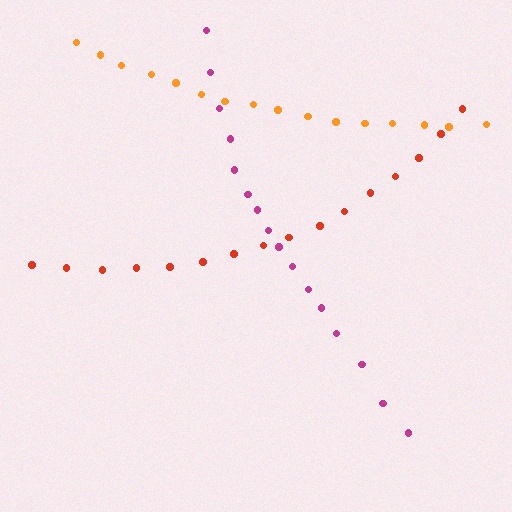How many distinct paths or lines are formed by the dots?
There are 3 distinct paths.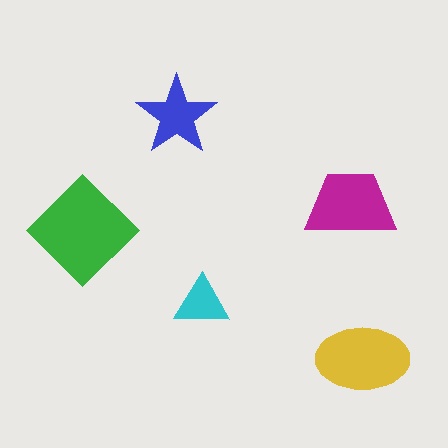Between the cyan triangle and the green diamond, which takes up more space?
The green diamond.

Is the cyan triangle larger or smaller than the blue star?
Smaller.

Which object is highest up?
The blue star is topmost.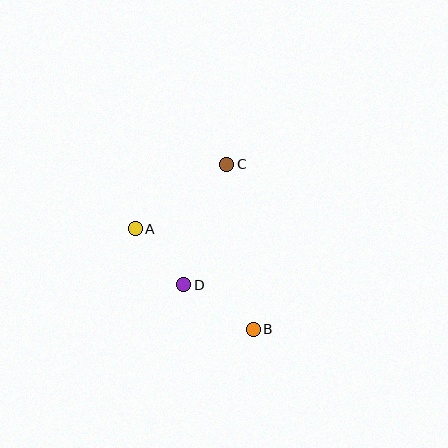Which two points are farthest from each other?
Points B and C are farthest from each other.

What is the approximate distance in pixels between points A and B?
The distance between A and B is approximately 155 pixels.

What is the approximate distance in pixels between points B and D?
The distance between B and D is approximately 82 pixels.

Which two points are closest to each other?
Points A and D are closest to each other.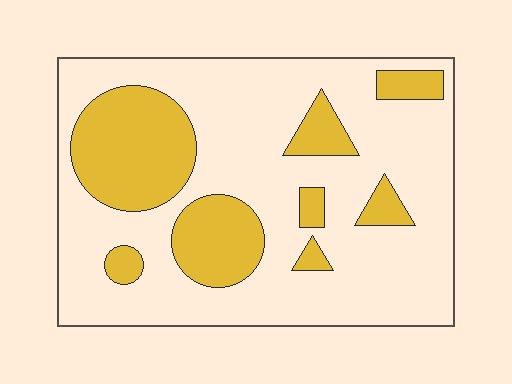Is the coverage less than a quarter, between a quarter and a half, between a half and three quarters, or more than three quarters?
Between a quarter and a half.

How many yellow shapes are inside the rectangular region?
8.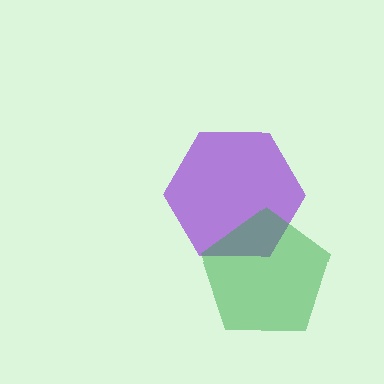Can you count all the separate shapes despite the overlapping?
Yes, there are 2 separate shapes.